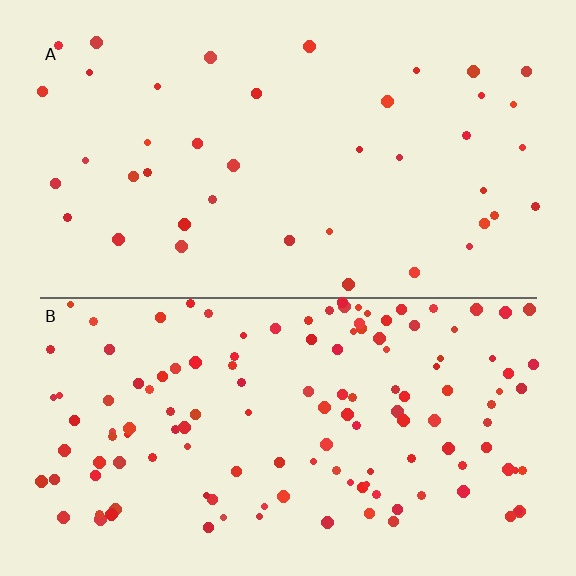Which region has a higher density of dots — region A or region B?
B (the bottom).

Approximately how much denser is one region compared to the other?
Approximately 3.3× — region B over region A.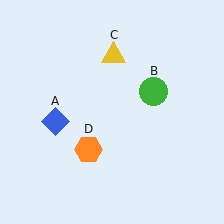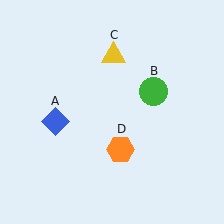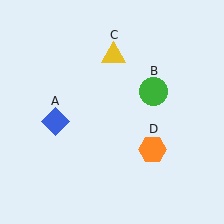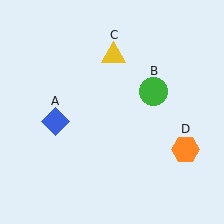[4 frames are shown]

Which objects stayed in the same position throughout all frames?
Blue diamond (object A) and green circle (object B) and yellow triangle (object C) remained stationary.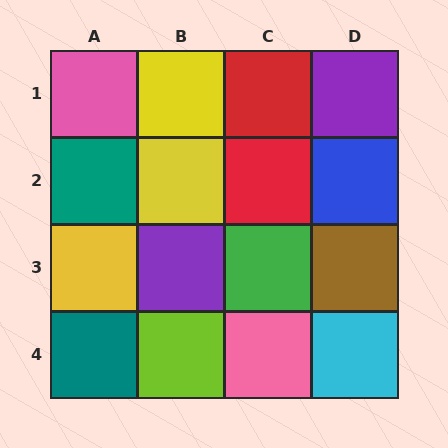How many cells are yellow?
3 cells are yellow.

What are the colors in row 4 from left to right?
Teal, lime, pink, cyan.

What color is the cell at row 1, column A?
Pink.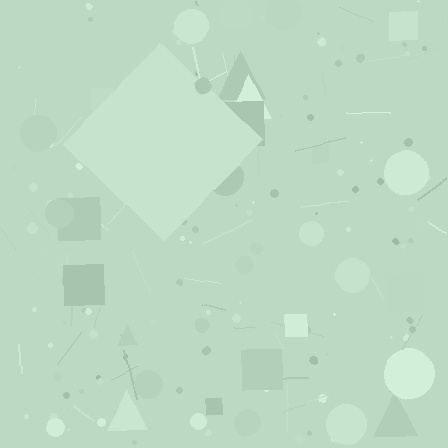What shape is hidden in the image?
A diamond is hidden in the image.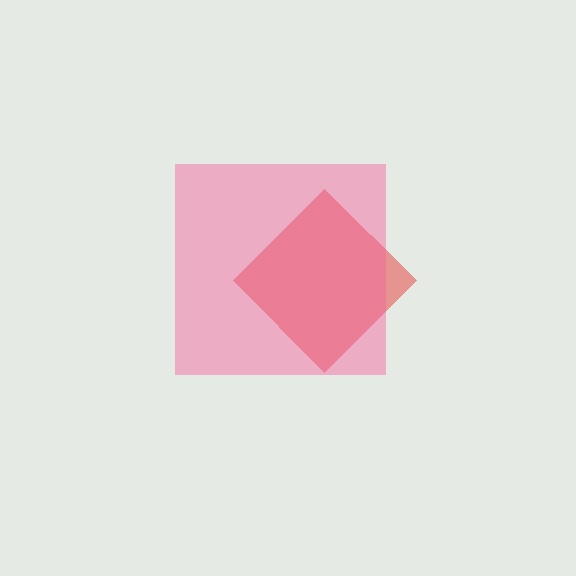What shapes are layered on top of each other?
The layered shapes are: a red diamond, a pink square.